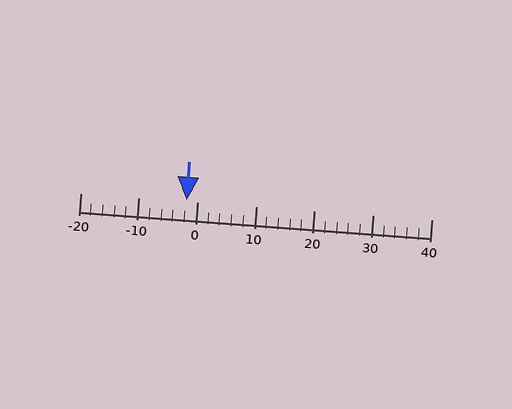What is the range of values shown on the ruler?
The ruler shows values from -20 to 40.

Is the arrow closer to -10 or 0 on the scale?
The arrow is closer to 0.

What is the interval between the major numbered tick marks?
The major tick marks are spaced 10 units apart.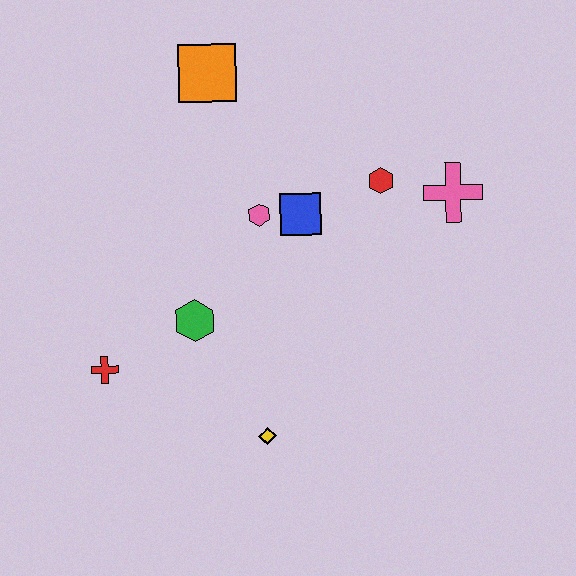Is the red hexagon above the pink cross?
Yes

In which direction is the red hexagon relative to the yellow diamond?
The red hexagon is above the yellow diamond.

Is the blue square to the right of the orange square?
Yes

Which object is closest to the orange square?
The pink hexagon is closest to the orange square.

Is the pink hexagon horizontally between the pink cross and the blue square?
No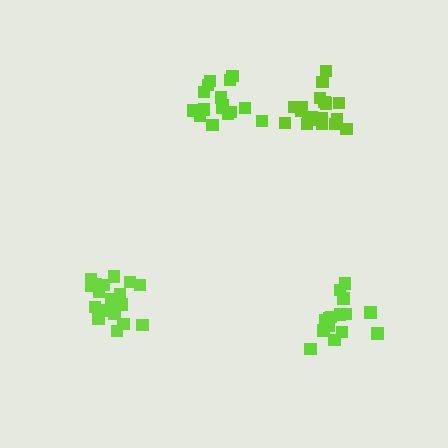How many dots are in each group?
Group 1: 21 dots, Group 2: 15 dots, Group 3: 21 dots, Group 4: 16 dots (73 total).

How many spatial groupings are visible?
There are 4 spatial groupings.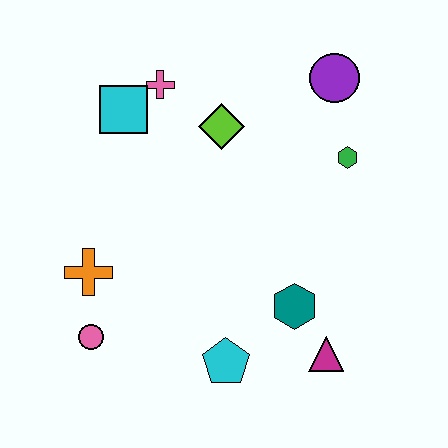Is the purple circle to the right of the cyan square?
Yes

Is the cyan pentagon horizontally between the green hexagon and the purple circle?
No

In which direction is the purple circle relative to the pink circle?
The purple circle is above the pink circle.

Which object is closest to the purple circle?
The green hexagon is closest to the purple circle.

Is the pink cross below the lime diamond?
No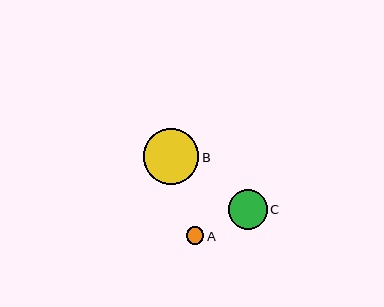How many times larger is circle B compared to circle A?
Circle B is approximately 3.1 times the size of circle A.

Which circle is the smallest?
Circle A is the smallest with a size of approximately 18 pixels.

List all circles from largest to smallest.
From largest to smallest: B, C, A.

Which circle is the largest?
Circle B is the largest with a size of approximately 55 pixels.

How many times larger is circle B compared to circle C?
Circle B is approximately 1.4 times the size of circle C.